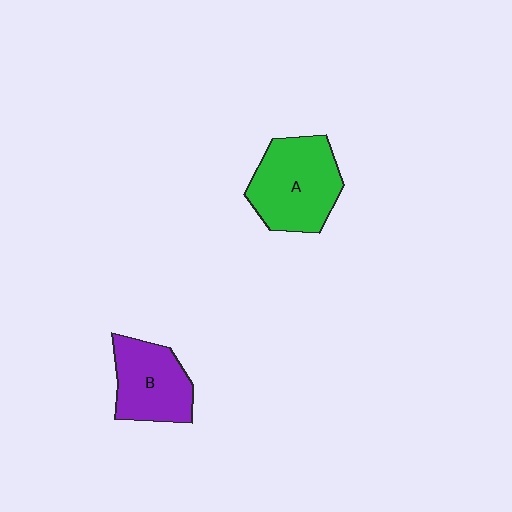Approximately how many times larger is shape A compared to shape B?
Approximately 1.3 times.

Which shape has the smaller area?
Shape B (purple).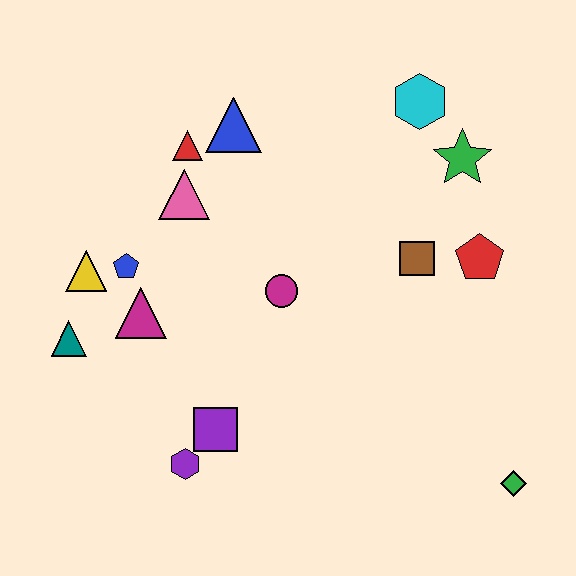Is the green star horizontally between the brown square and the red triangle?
No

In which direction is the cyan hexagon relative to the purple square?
The cyan hexagon is above the purple square.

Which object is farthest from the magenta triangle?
The green diamond is farthest from the magenta triangle.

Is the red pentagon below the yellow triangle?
No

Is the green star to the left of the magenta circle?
No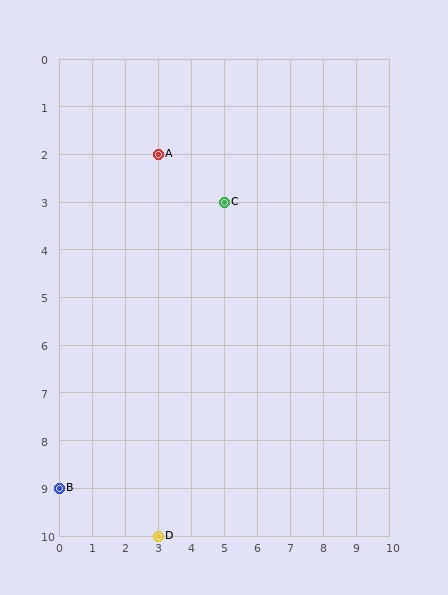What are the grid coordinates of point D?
Point D is at grid coordinates (3, 10).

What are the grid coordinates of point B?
Point B is at grid coordinates (0, 9).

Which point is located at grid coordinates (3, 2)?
Point A is at (3, 2).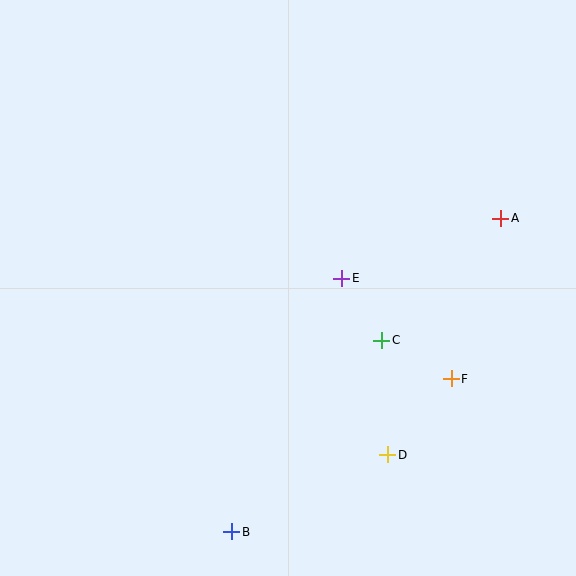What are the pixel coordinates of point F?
Point F is at (451, 379).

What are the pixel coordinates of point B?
Point B is at (232, 532).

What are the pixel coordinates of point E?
Point E is at (342, 278).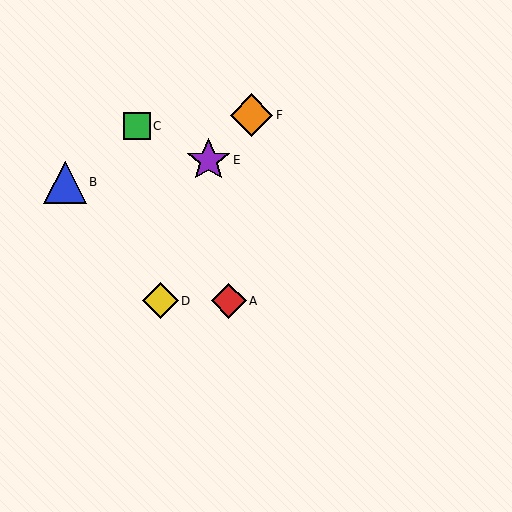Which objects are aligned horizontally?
Objects A, D are aligned horizontally.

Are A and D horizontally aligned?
Yes, both are at y≈301.